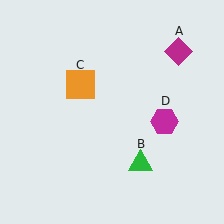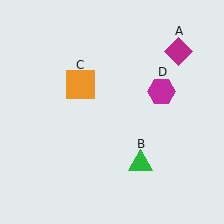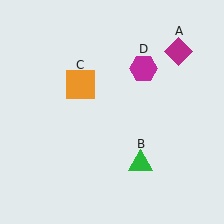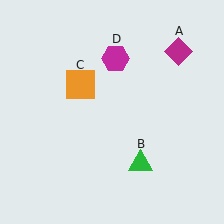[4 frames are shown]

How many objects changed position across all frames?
1 object changed position: magenta hexagon (object D).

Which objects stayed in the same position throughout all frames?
Magenta diamond (object A) and green triangle (object B) and orange square (object C) remained stationary.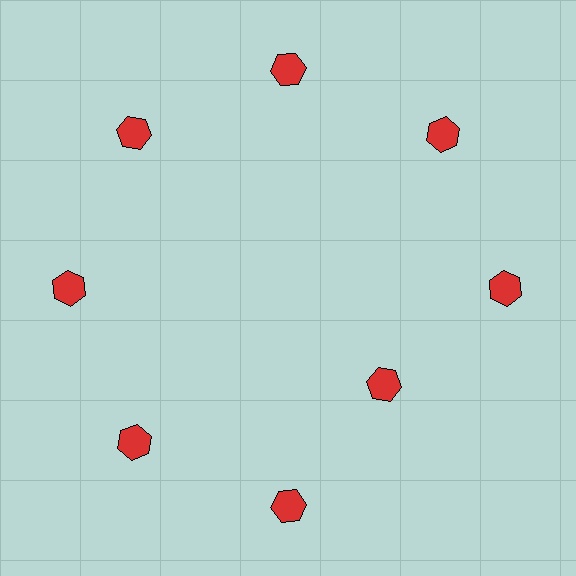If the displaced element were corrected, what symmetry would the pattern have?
It would have 8-fold rotational symmetry — the pattern would map onto itself every 45 degrees.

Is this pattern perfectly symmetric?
No. The 8 red hexagons are arranged in a ring, but one element near the 4 o'clock position is pulled inward toward the center, breaking the 8-fold rotational symmetry.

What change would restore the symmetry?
The symmetry would be restored by moving it outward, back onto the ring so that all 8 hexagons sit at equal angles and equal distance from the center.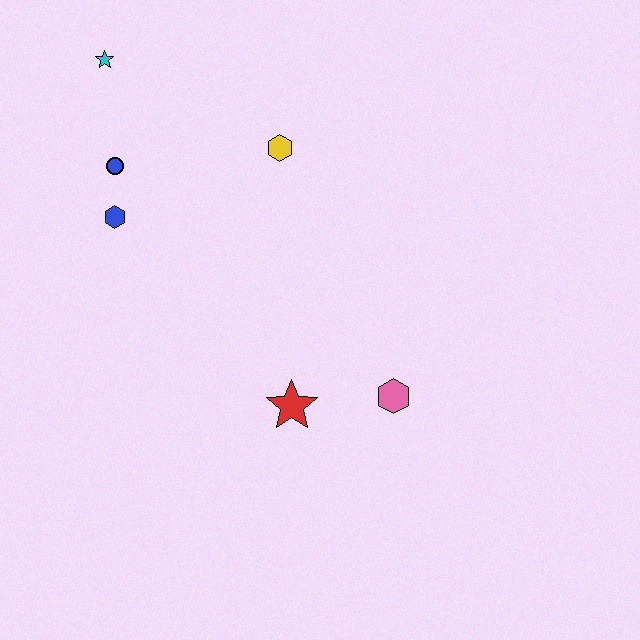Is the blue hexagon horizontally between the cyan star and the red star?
Yes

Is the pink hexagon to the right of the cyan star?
Yes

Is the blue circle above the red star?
Yes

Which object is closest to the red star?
The pink hexagon is closest to the red star.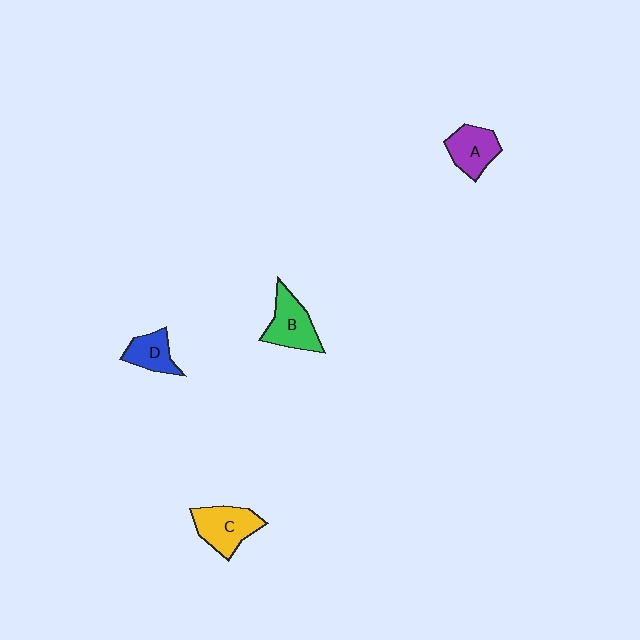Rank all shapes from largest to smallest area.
From largest to smallest: C (yellow), B (green), A (purple), D (blue).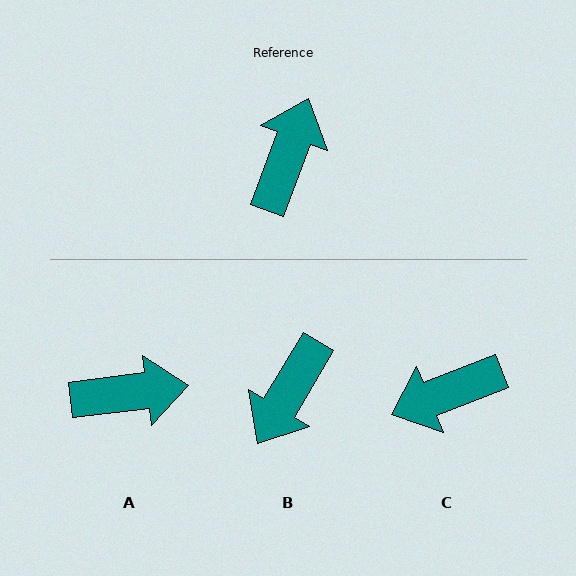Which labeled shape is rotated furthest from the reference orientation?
B, about 170 degrees away.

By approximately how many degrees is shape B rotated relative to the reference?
Approximately 170 degrees counter-clockwise.